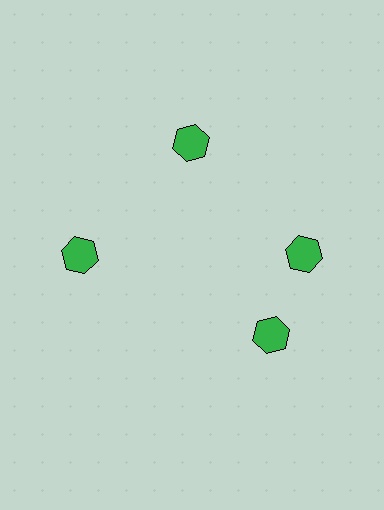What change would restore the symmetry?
The symmetry would be restored by rotating it back into even spacing with its neighbors so that all 4 hexagons sit at equal angles and equal distance from the center.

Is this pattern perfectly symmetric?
No. The 4 green hexagons are arranged in a ring, but one element near the 6 o'clock position is rotated out of alignment along the ring, breaking the 4-fold rotational symmetry.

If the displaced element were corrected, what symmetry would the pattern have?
It would have 4-fold rotational symmetry — the pattern would map onto itself every 90 degrees.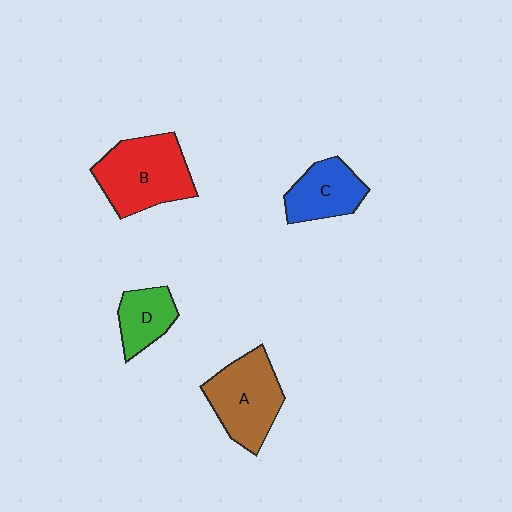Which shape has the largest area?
Shape B (red).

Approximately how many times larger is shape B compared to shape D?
Approximately 2.0 times.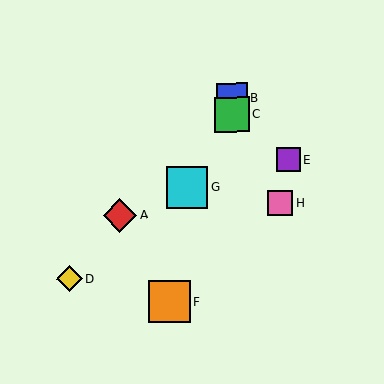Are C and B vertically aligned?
Yes, both are at x≈232.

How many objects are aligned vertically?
2 objects (B, C) are aligned vertically.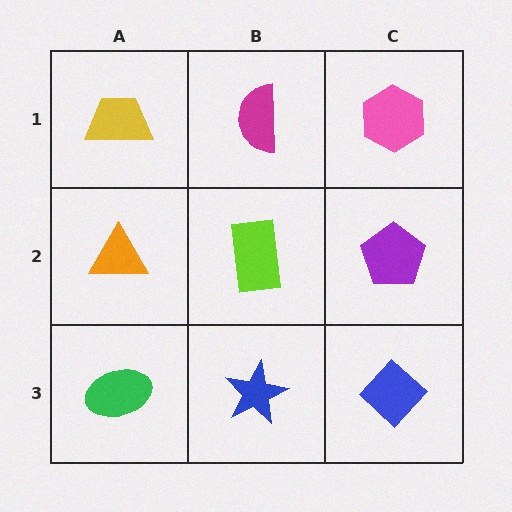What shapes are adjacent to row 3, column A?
An orange triangle (row 2, column A), a blue star (row 3, column B).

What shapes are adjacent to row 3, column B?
A lime rectangle (row 2, column B), a green ellipse (row 3, column A), a blue diamond (row 3, column C).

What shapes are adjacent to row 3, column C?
A purple pentagon (row 2, column C), a blue star (row 3, column B).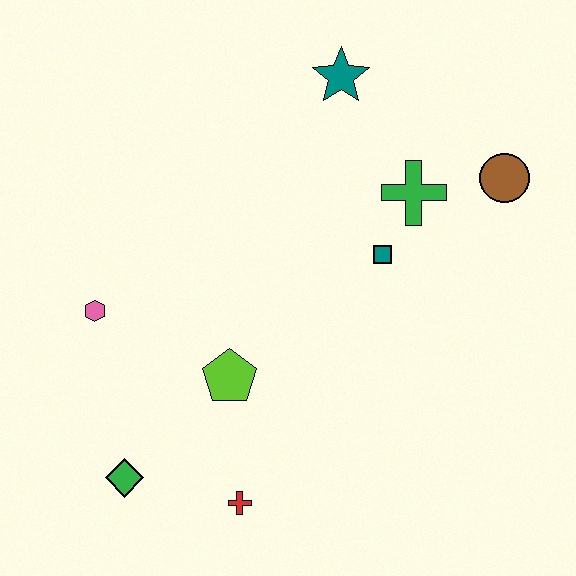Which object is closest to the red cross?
The green diamond is closest to the red cross.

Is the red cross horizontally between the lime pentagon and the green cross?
Yes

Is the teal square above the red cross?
Yes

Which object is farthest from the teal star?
The green diamond is farthest from the teal star.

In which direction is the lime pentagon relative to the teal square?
The lime pentagon is to the left of the teal square.